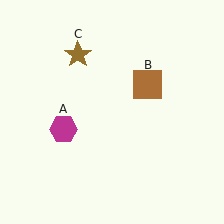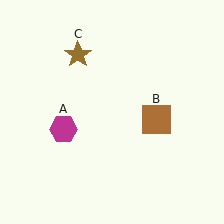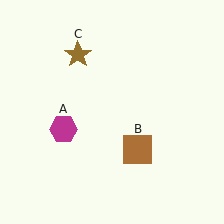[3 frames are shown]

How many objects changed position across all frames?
1 object changed position: brown square (object B).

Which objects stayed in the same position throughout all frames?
Magenta hexagon (object A) and brown star (object C) remained stationary.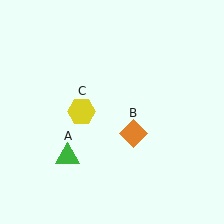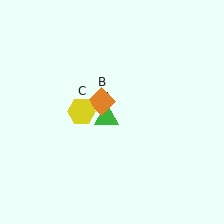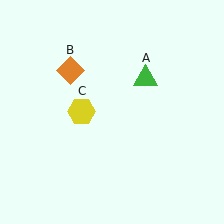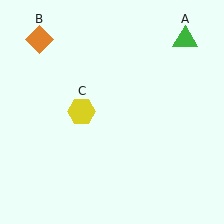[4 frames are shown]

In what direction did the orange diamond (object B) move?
The orange diamond (object B) moved up and to the left.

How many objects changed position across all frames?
2 objects changed position: green triangle (object A), orange diamond (object B).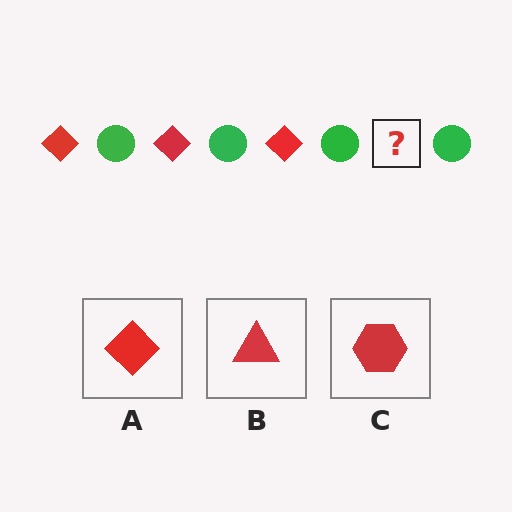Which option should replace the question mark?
Option A.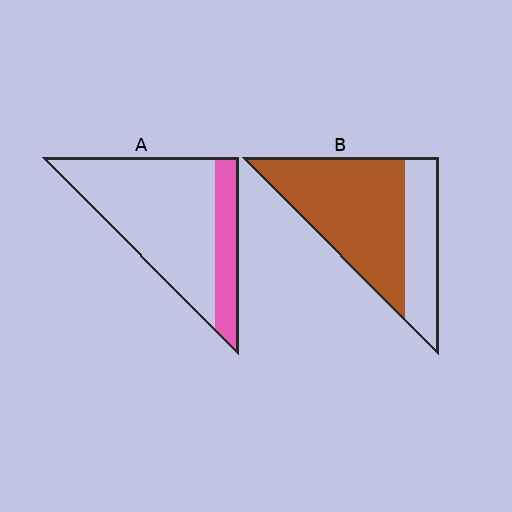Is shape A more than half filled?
No.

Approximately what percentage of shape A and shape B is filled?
A is approximately 25% and B is approximately 70%.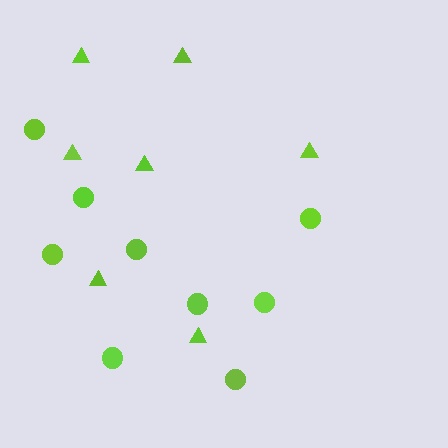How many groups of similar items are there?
There are 2 groups: one group of circles (9) and one group of triangles (7).